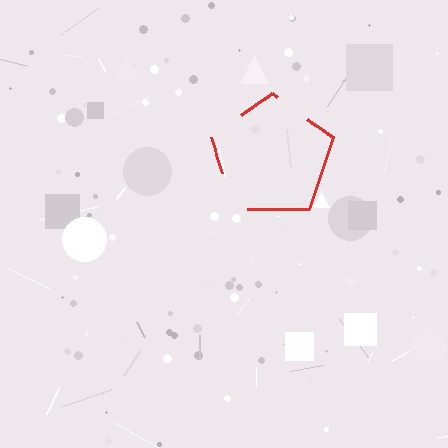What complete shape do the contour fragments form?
The contour fragments form a pentagon.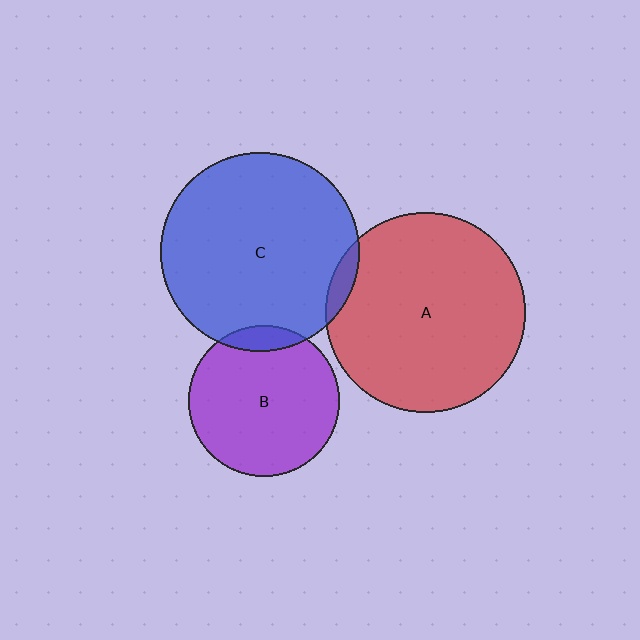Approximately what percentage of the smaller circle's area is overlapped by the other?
Approximately 10%.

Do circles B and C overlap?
Yes.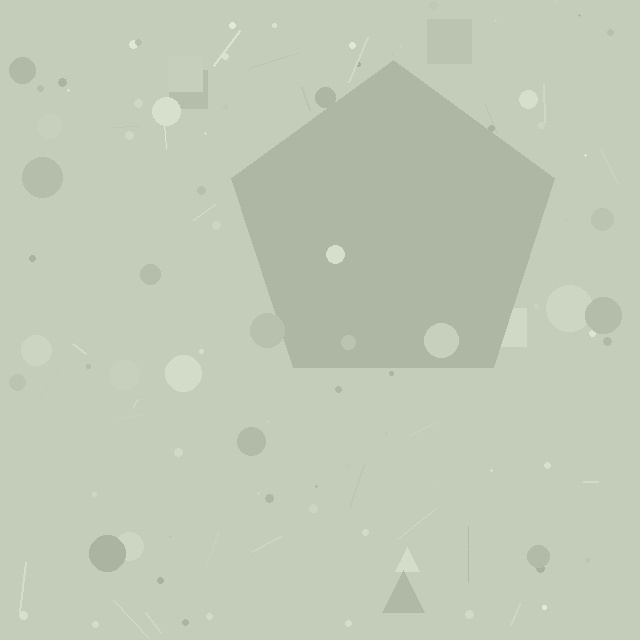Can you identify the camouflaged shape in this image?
The camouflaged shape is a pentagon.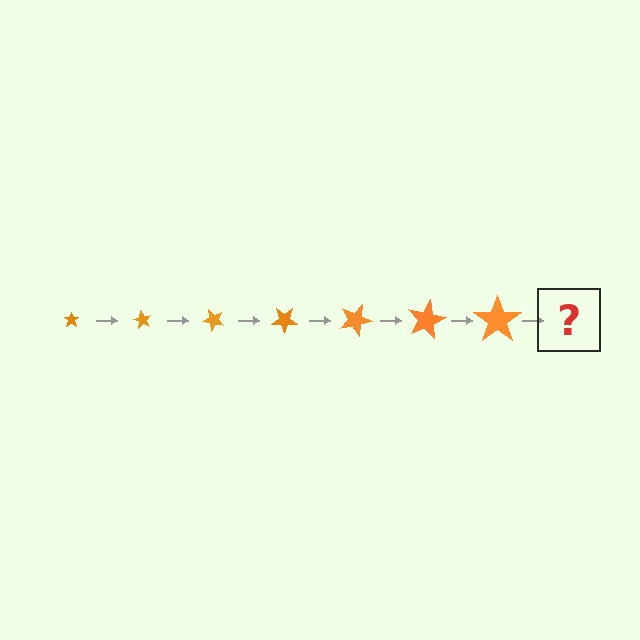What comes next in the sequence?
The next element should be a star, larger than the previous one and rotated 420 degrees from the start.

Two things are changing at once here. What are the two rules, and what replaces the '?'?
The two rules are that the star grows larger each step and it rotates 60 degrees each step. The '?' should be a star, larger than the previous one and rotated 420 degrees from the start.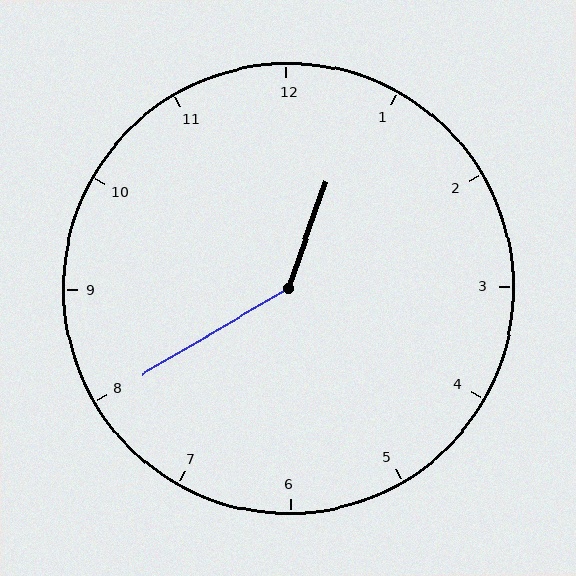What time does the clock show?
12:40.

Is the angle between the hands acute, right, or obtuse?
It is obtuse.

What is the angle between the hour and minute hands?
Approximately 140 degrees.